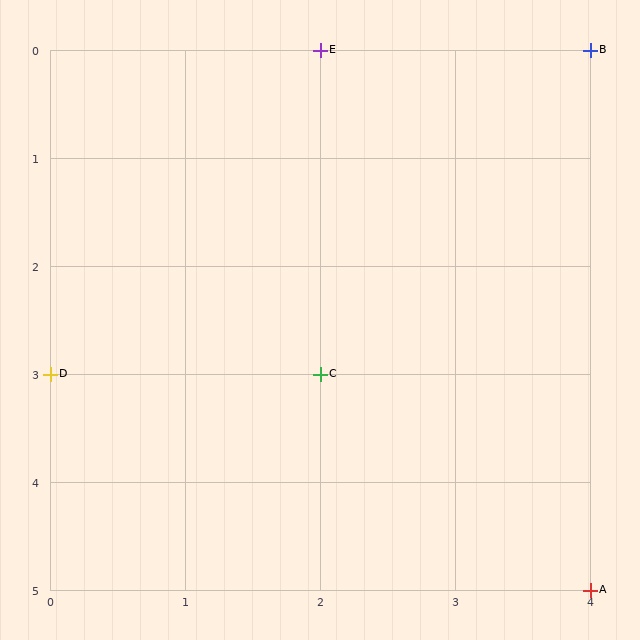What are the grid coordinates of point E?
Point E is at grid coordinates (2, 0).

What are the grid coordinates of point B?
Point B is at grid coordinates (4, 0).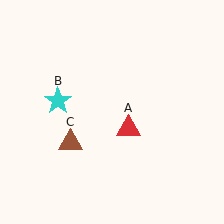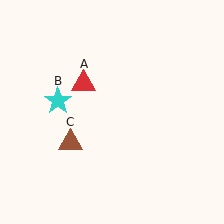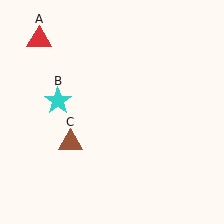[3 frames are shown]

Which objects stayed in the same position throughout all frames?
Cyan star (object B) and brown triangle (object C) remained stationary.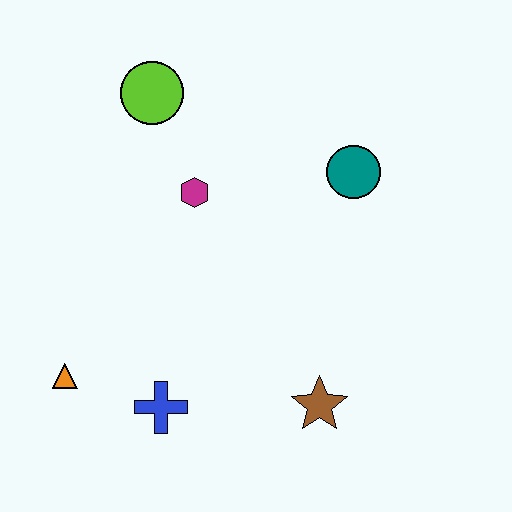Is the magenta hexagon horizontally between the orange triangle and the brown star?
Yes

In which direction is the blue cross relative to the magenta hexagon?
The blue cross is below the magenta hexagon.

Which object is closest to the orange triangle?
The blue cross is closest to the orange triangle.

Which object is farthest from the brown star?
The lime circle is farthest from the brown star.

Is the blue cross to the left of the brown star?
Yes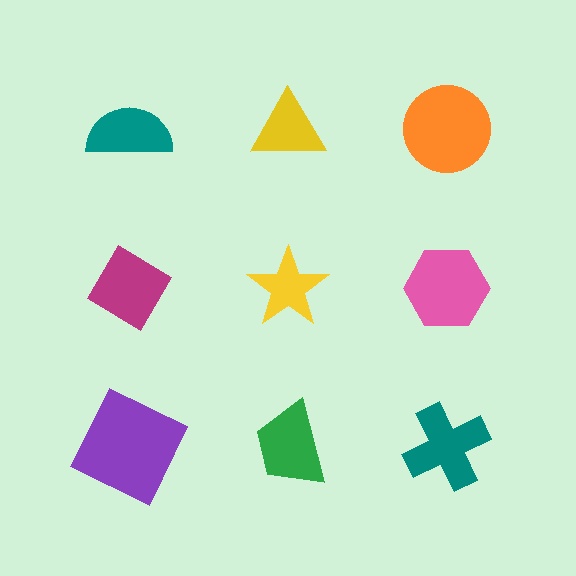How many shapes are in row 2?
3 shapes.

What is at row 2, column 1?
A magenta diamond.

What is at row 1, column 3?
An orange circle.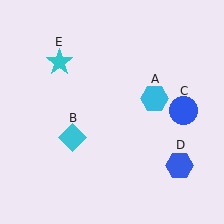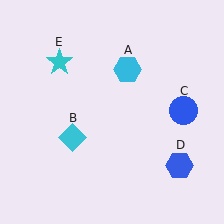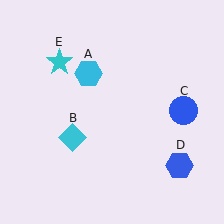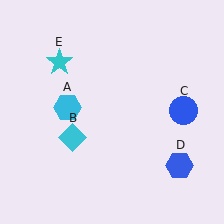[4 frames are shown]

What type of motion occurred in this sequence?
The cyan hexagon (object A) rotated counterclockwise around the center of the scene.